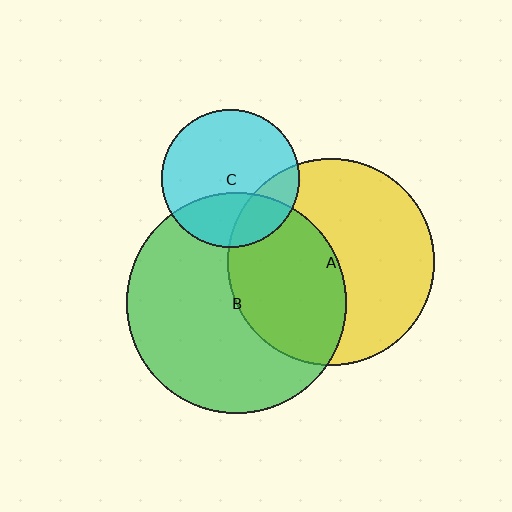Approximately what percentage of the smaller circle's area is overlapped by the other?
Approximately 45%.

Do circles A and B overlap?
Yes.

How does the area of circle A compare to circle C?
Approximately 2.3 times.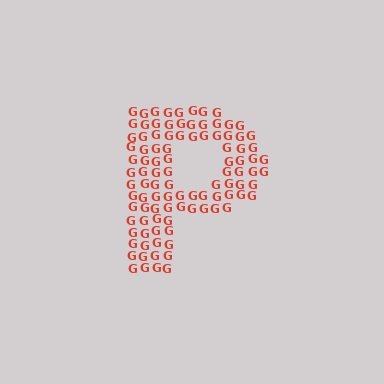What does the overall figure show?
The overall figure shows the letter P.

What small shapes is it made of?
It is made of small letter G's.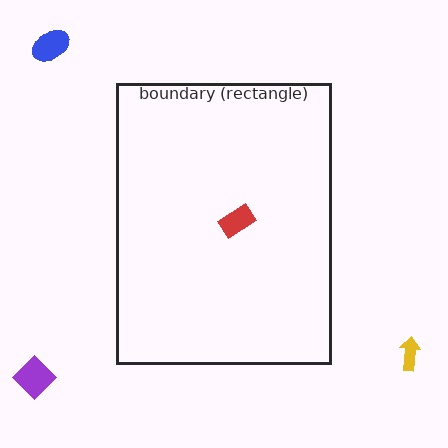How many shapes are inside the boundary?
1 inside, 3 outside.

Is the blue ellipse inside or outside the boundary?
Outside.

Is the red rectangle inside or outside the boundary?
Inside.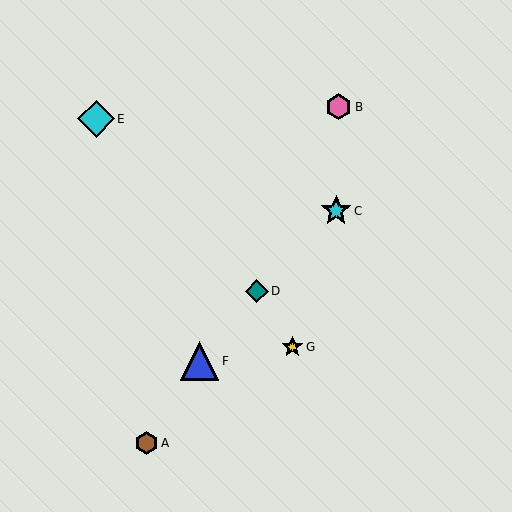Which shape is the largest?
The blue triangle (labeled F) is the largest.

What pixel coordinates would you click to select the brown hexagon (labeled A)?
Click at (146, 443) to select the brown hexagon A.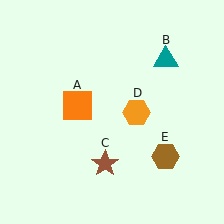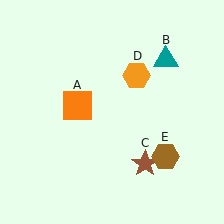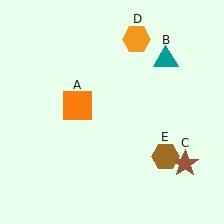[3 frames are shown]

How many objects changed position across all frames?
2 objects changed position: brown star (object C), orange hexagon (object D).